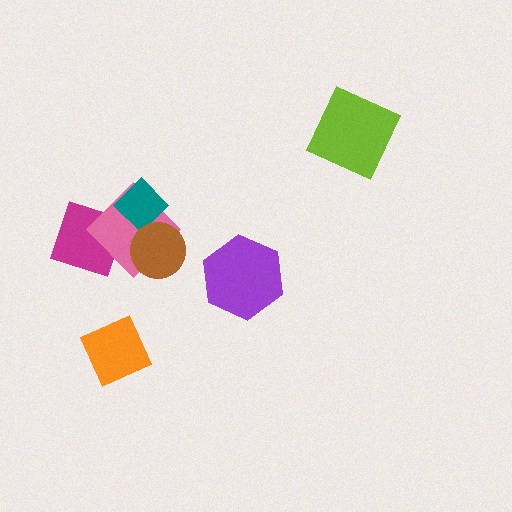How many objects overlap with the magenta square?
1 object overlaps with the magenta square.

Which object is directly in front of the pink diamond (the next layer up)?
The teal diamond is directly in front of the pink diamond.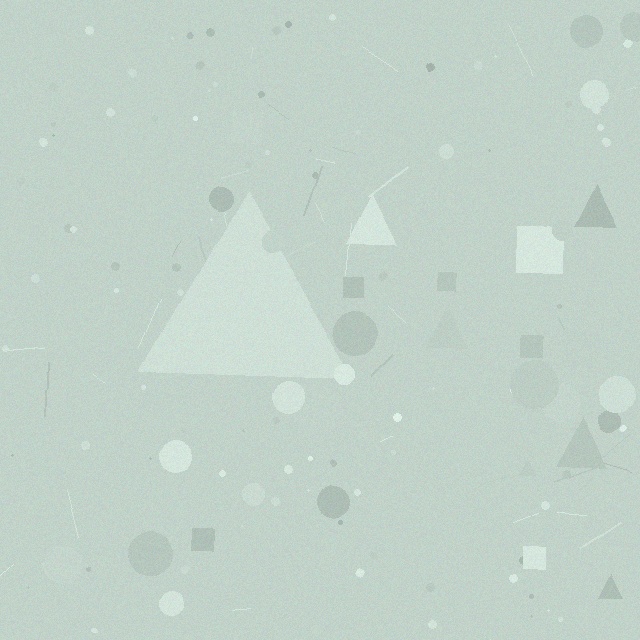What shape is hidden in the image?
A triangle is hidden in the image.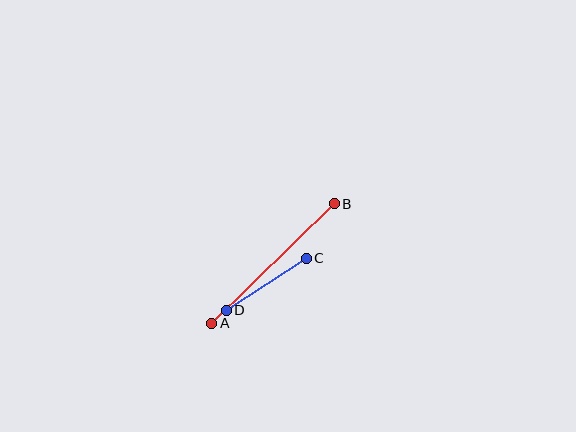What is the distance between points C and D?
The distance is approximately 95 pixels.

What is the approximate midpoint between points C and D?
The midpoint is at approximately (266, 284) pixels.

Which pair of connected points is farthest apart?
Points A and B are farthest apart.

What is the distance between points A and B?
The distance is approximately 171 pixels.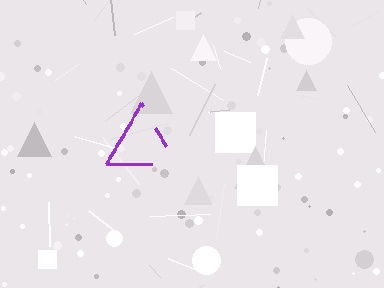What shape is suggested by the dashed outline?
The dashed outline suggests a triangle.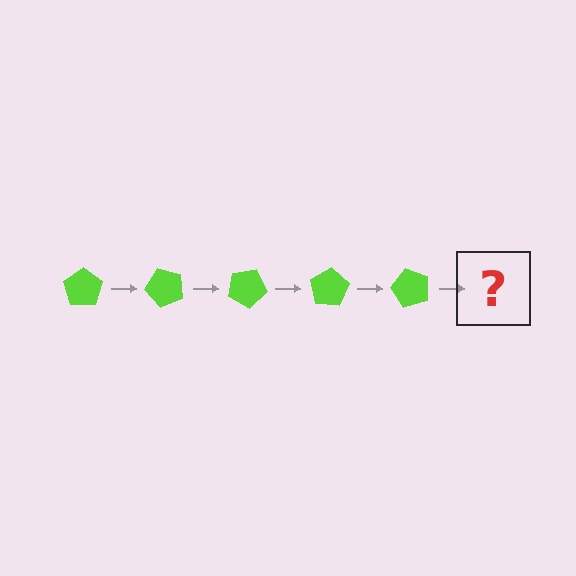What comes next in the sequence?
The next element should be a lime pentagon rotated 250 degrees.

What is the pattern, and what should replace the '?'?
The pattern is that the pentagon rotates 50 degrees each step. The '?' should be a lime pentagon rotated 250 degrees.